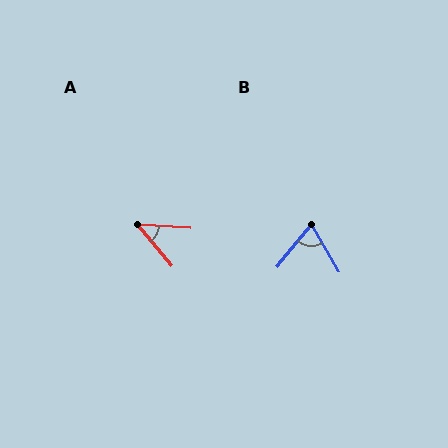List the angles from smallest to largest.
A (47°), B (69°).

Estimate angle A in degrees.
Approximately 47 degrees.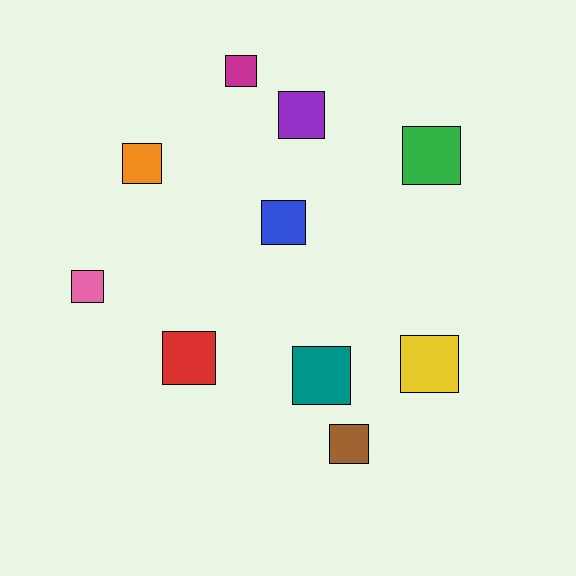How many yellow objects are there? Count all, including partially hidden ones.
There is 1 yellow object.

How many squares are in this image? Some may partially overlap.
There are 10 squares.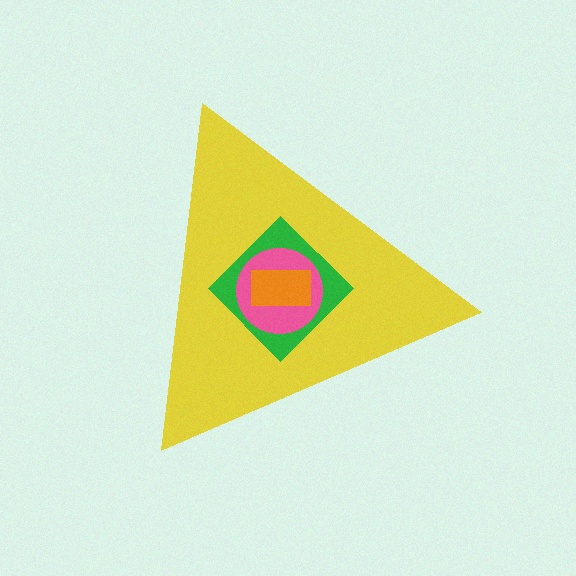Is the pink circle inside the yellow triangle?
Yes.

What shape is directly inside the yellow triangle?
The green diamond.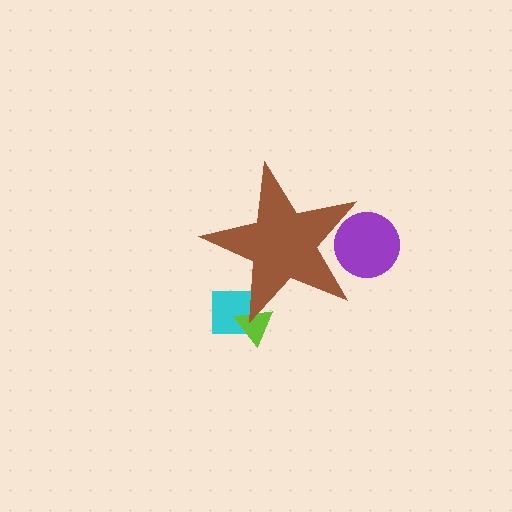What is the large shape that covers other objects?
A brown star.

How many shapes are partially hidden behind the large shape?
3 shapes are partially hidden.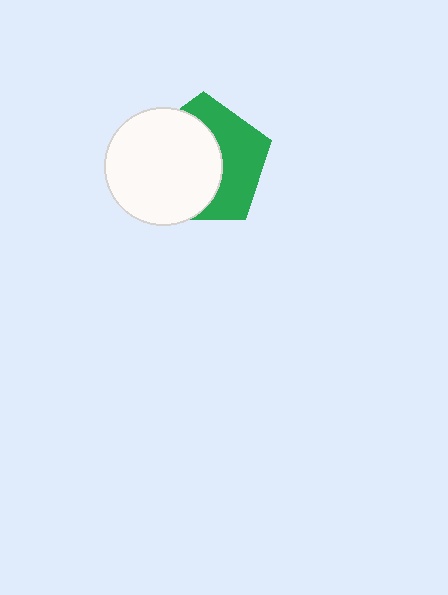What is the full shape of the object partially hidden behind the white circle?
The partially hidden object is a green pentagon.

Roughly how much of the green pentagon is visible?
A small part of it is visible (roughly 44%).